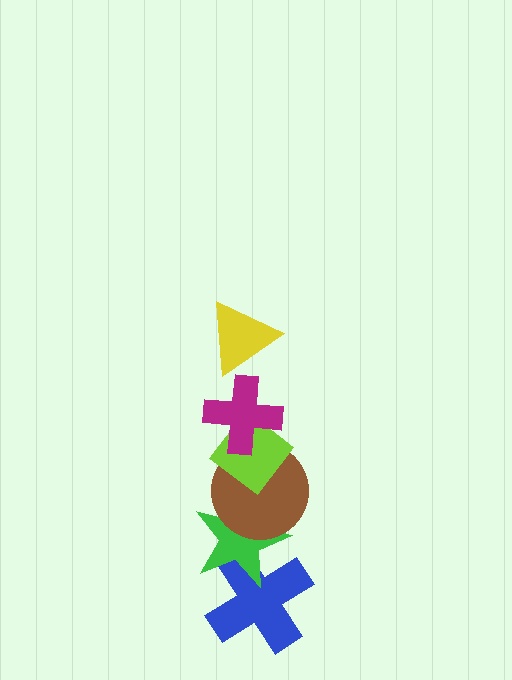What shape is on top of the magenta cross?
The yellow triangle is on top of the magenta cross.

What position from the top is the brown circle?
The brown circle is 4th from the top.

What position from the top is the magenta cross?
The magenta cross is 2nd from the top.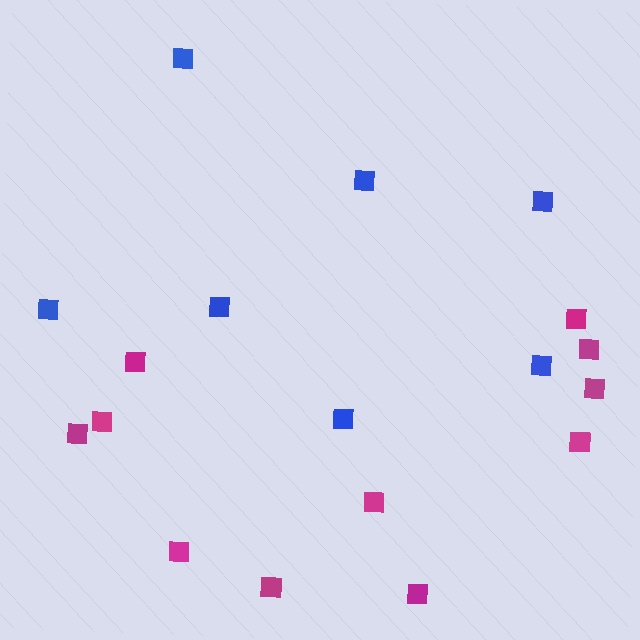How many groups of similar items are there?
There are 2 groups: one group of blue squares (7) and one group of magenta squares (11).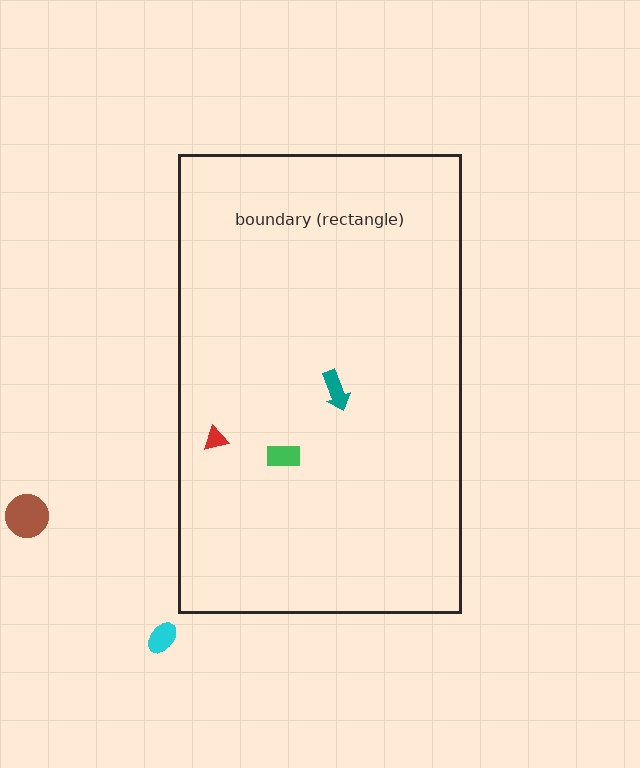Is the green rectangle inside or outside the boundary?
Inside.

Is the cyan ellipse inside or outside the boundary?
Outside.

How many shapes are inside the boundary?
3 inside, 2 outside.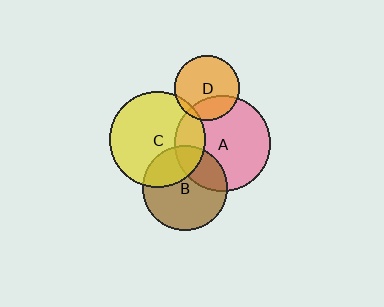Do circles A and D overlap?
Yes.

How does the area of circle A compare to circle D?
Approximately 2.1 times.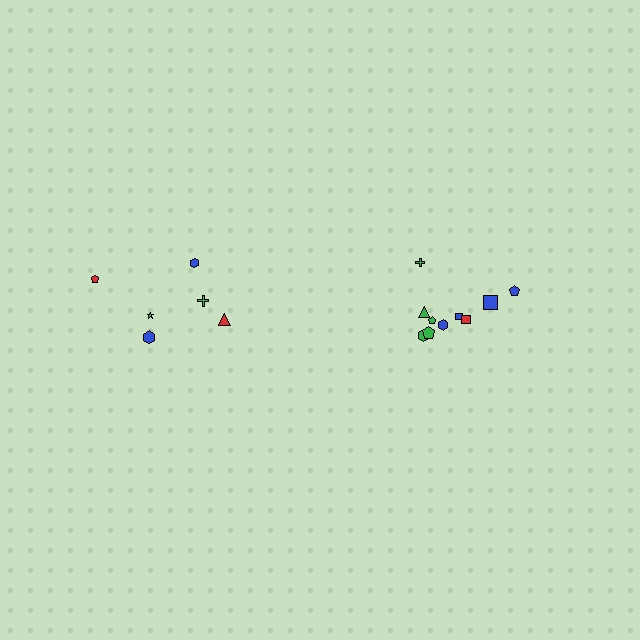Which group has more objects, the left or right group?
The right group.